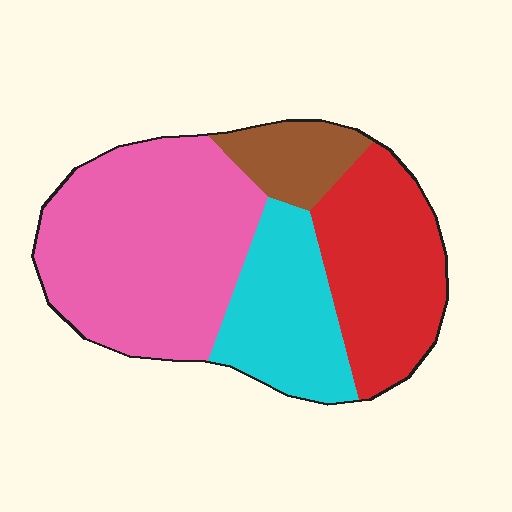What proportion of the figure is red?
Red takes up between a quarter and a half of the figure.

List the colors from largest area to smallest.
From largest to smallest: pink, red, cyan, brown.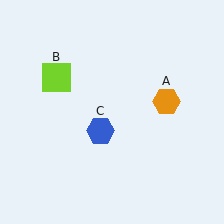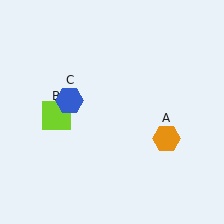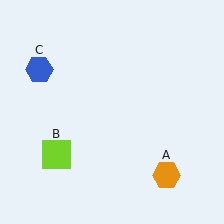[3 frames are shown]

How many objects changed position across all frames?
3 objects changed position: orange hexagon (object A), lime square (object B), blue hexagon (object C).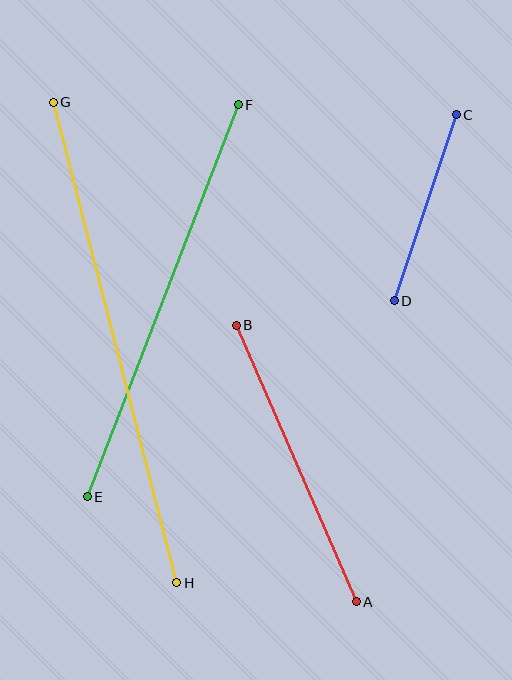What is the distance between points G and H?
The distance is approximately 496 pixels.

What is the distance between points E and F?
The distance is approximately 420 pixels.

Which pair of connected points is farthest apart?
Points G and H are farthest apart.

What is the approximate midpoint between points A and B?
The midpoint is at approximately (296, 464) pixels.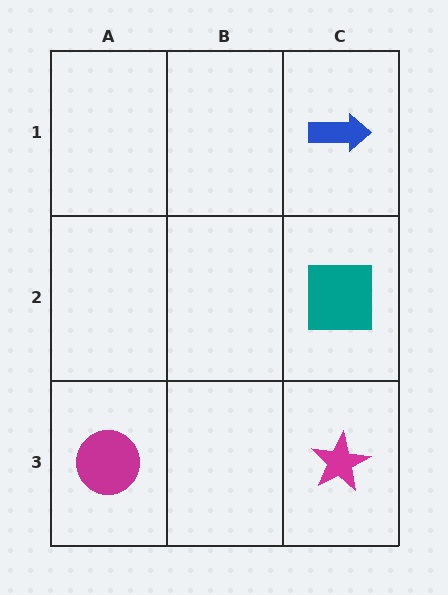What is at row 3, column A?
A magenta circle.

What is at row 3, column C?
A magenta star.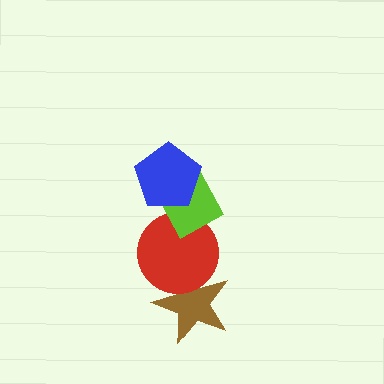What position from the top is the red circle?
The red circle is 3rd from the top.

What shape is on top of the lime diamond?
The blue pentagon is on top of the lime diamond.